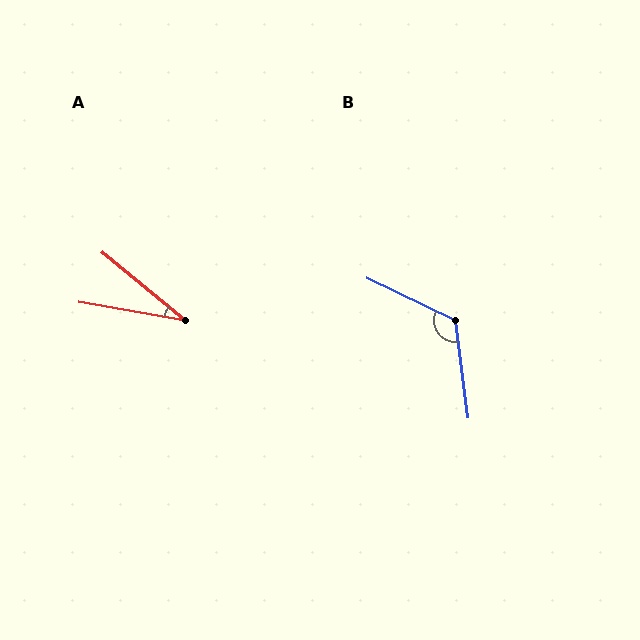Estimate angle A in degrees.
Approximately 30 degrees.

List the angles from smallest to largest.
A (30°), B (123°).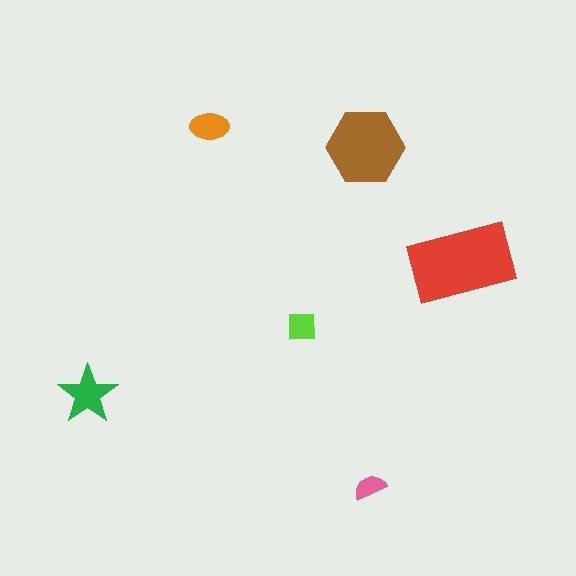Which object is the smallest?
The pink semicircle.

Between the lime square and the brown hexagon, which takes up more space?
The brown hexagon.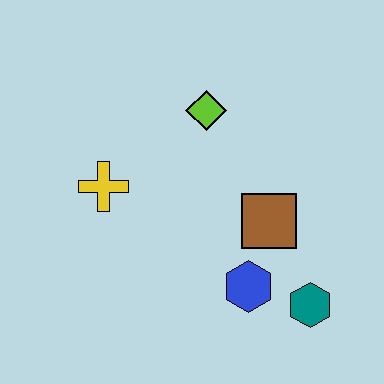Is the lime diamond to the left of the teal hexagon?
Yes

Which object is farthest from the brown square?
The yellow cross is farthest from the brown square.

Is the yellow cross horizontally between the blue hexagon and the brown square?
No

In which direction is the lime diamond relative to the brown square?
The lime diamond is above the brown square.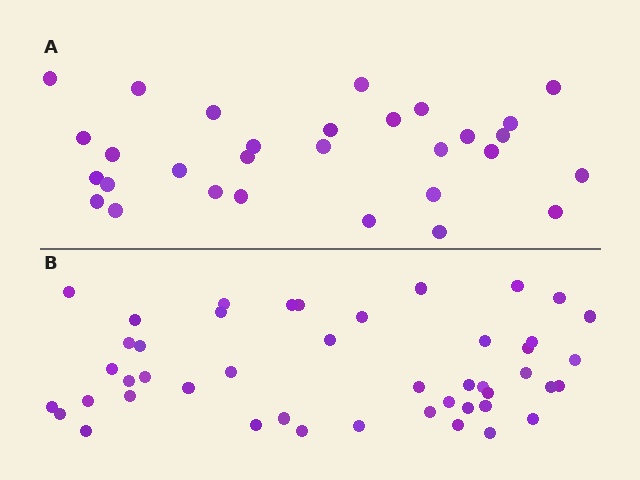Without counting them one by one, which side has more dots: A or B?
Region B (the bottom region) has more dots.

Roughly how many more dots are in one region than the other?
Region B has approximately 15 more dots than region A.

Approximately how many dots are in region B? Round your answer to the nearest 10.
About 50 dots. (The exact count is 46, which rounds to 50.)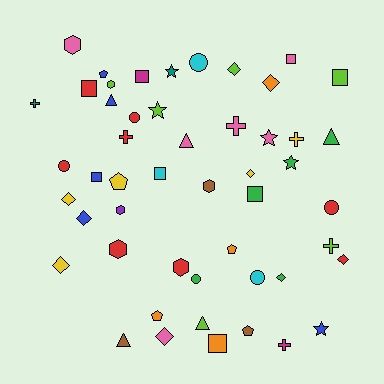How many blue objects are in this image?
There are 5 blue objects.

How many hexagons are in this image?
There are 6 hexagons.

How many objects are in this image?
There are 50 objects.